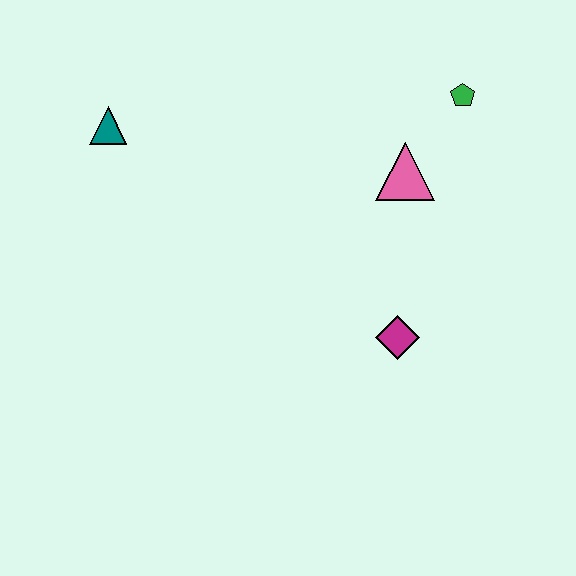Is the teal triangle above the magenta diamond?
Yes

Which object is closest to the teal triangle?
The pink triangle is closest to the teal triangle.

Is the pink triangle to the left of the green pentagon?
Yes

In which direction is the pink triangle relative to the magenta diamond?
The pink triangle is above the magenta diamond.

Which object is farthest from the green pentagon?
The teal triangle is farthest from the green pentagon.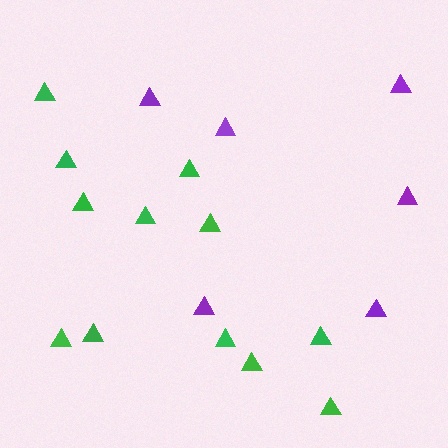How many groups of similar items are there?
There are 2 groups: one group of green triangles (12) and one group of purple triangles (6).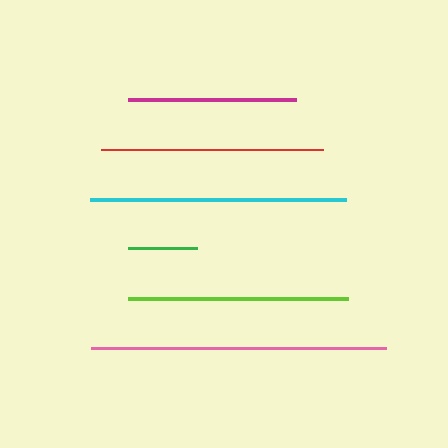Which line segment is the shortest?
The green line is the shortest at approximately 69 pixels.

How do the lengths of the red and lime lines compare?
The red and lime lines are approximately the same length.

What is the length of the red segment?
The red segment is approximately 222 pixels long.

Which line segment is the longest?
The pink line is the longest at approximately 295 pixels.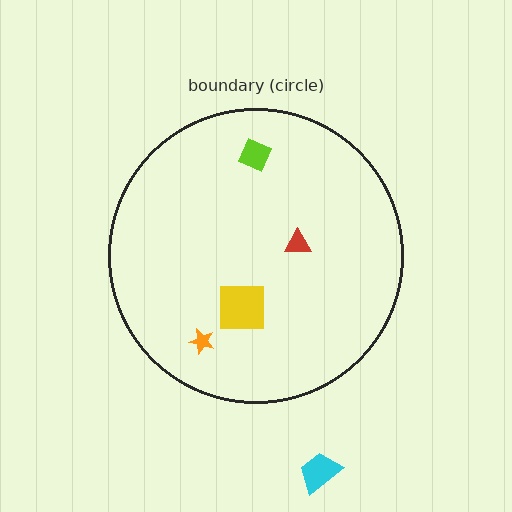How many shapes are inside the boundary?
4 inside, 1 outside.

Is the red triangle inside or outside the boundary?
Inside.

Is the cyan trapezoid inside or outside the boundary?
Outside.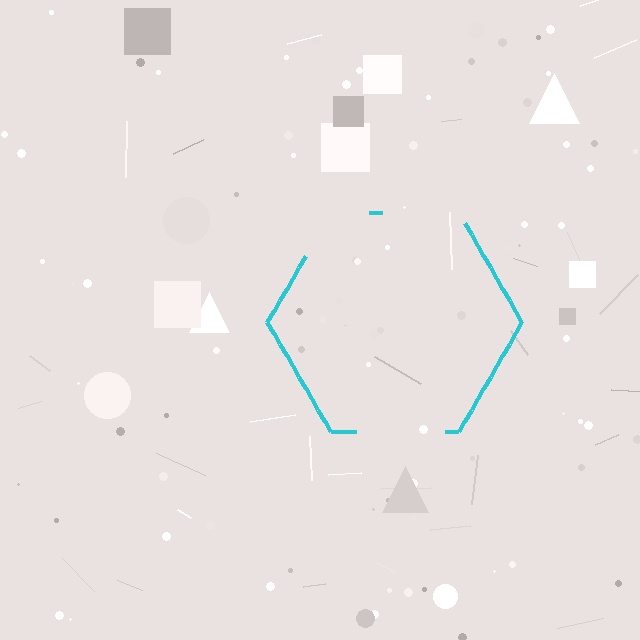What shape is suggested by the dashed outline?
The dashed outline suggests a hexagon.